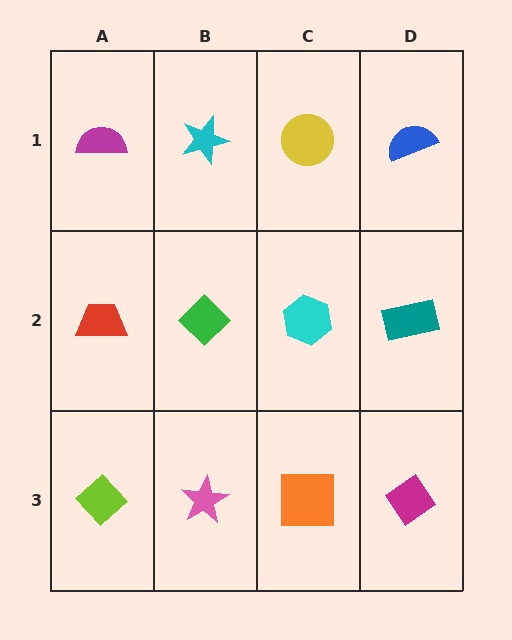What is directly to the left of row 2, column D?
A cyan hexagon.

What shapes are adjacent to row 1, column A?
A red trapezoid (row 2, column A), a cyan star (row 1, column B).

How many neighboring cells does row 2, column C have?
4.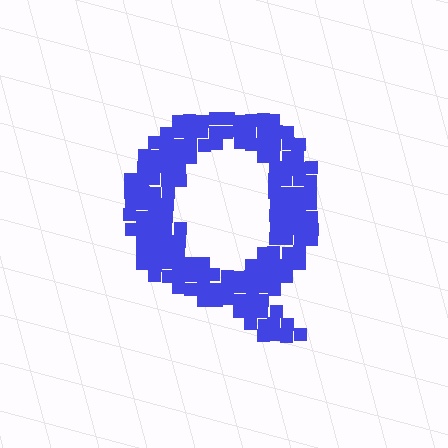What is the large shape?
The large shape is the letter Q.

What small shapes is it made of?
It is made of small squares.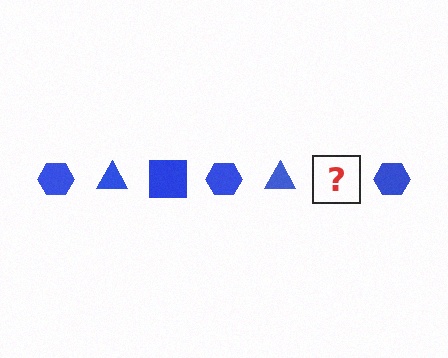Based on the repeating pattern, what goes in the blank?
The blank should be a blue square.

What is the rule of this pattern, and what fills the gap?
The rule is that the pattern cycles through hexagon, triangle, square shapes in blue. The gap should be filled with a blue square.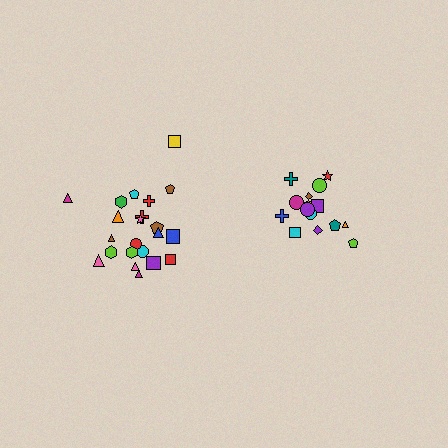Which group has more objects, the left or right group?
The left group.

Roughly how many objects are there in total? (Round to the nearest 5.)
Roughly 35 objects in total.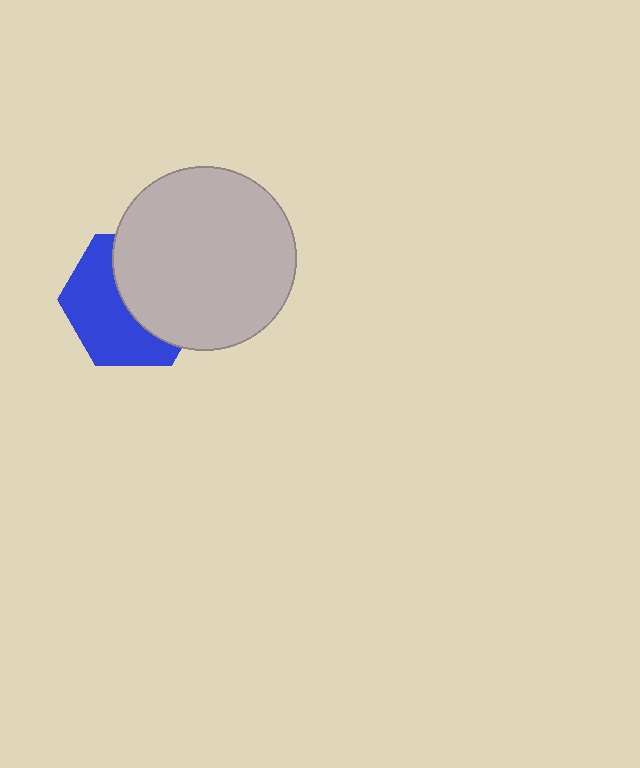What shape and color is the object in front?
The object in front is a light gray circle.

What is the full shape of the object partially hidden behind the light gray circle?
The partially hidden object is a blue hexagon.